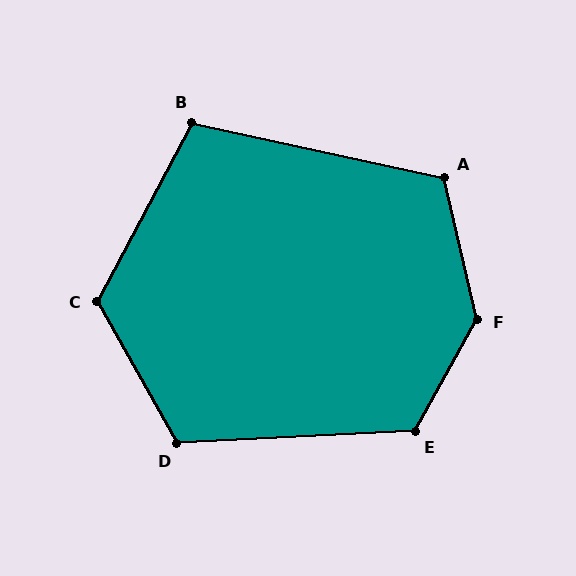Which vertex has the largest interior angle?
F, at approximately 138 degrees.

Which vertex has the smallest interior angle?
B, at approximately 106 degrees.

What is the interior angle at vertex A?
Approximately 115 degrees (obtuse).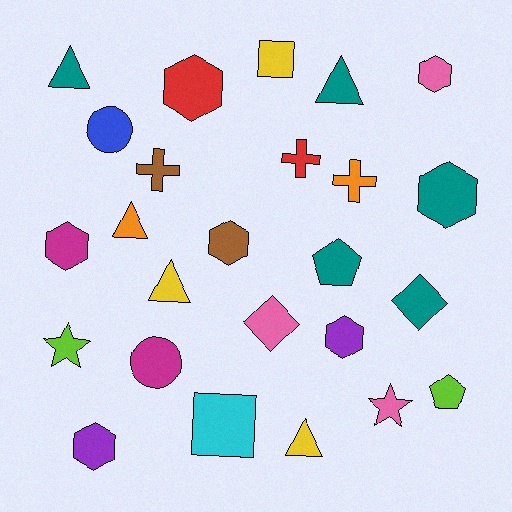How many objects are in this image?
There are 25 objects.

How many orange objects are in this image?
There are 2 orange objects.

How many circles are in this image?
There are 2 circles.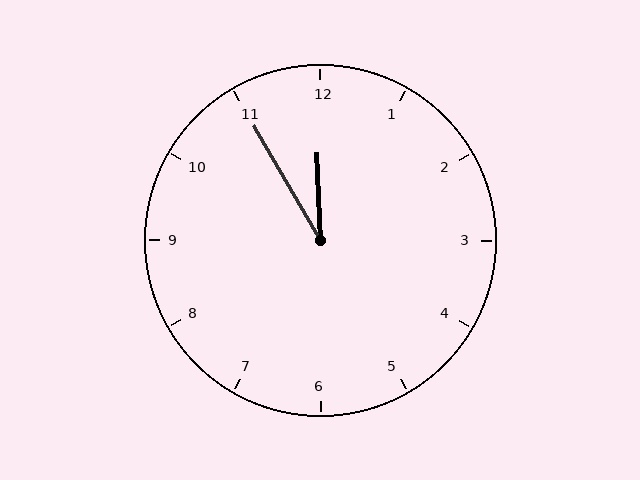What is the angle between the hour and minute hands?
Approximately 28 degrees.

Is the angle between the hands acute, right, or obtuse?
It is acute.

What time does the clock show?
11:55.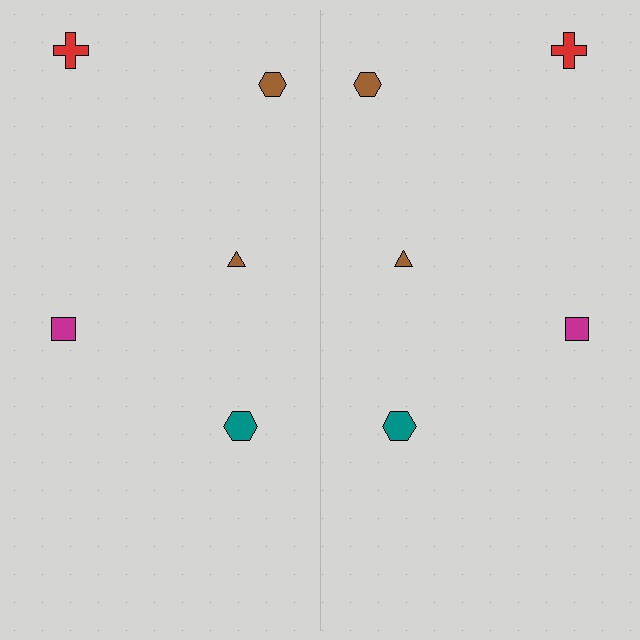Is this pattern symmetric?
Yes, this pattern has bilateral (reflection) symmetry.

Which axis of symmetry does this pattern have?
The pattern has a vertical axis of symmetry running through the center of the image.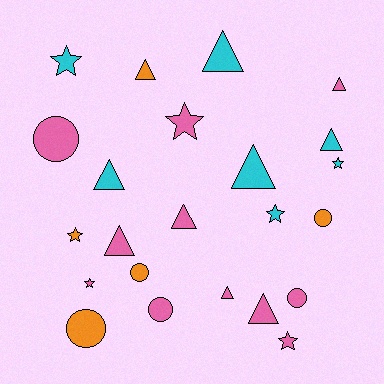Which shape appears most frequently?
Triangle, with 10 objects.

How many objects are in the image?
There are 23 objects.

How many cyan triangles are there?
There are 4 cyan triangles.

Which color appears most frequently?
Pink, with 11 objects.